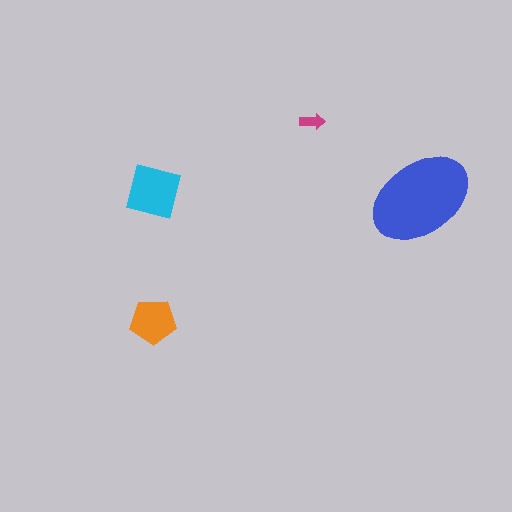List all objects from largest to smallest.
The blue ellipse, the cyan square, the orange pentagon, the magenta arrow.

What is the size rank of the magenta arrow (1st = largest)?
4th.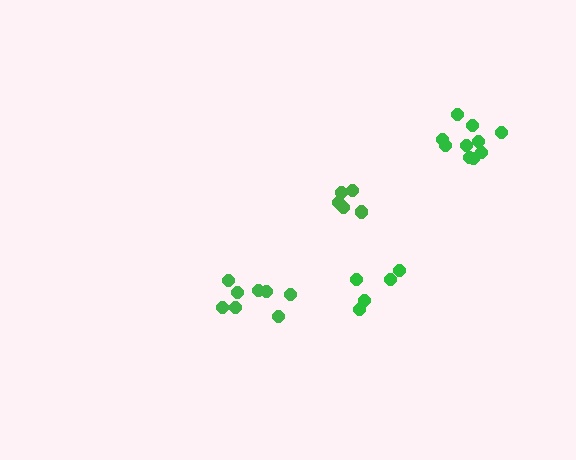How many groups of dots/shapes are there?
There are 4 groups.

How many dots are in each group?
Group 1: 5 dots, Group 2: 8 dots, Group 3: 5 dots, Group 4: 10 dots (28 total).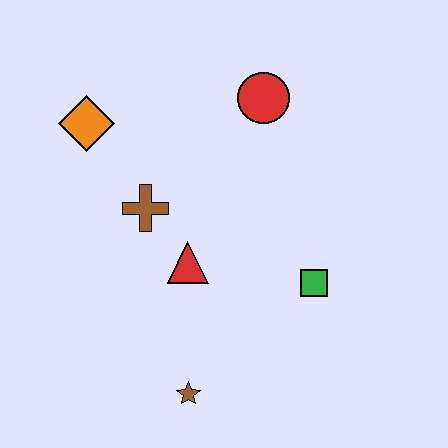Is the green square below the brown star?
No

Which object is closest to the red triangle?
The brown cross is closest to the red triangle.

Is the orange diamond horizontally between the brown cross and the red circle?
No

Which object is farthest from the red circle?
The brown star is farthest from the red circle.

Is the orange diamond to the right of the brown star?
No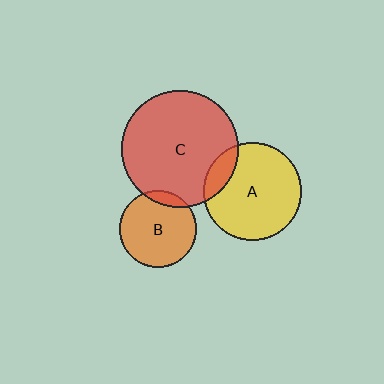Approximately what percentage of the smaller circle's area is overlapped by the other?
Approximately 15%.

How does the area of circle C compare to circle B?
Approximately 2.3 times.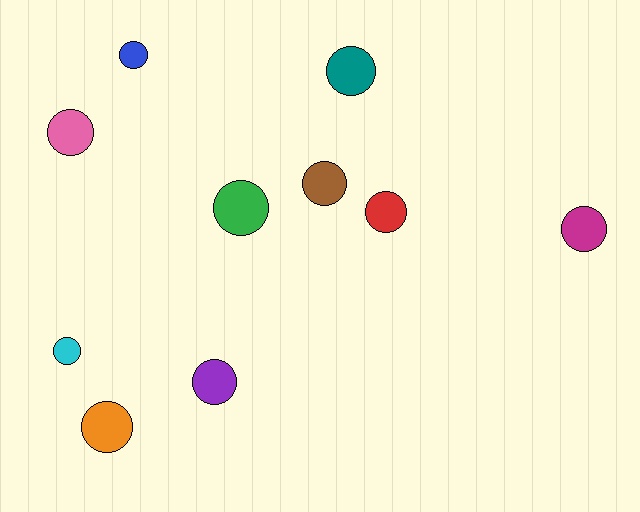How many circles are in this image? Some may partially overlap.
There are 10 circles.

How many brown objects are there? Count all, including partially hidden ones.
There is 1 brown object.